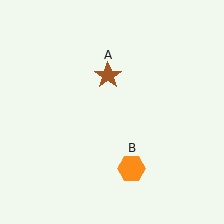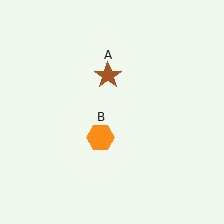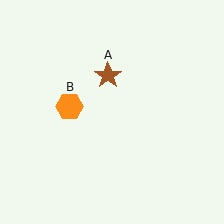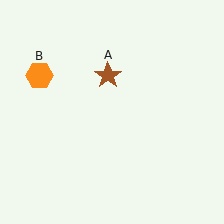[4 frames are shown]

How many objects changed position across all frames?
1 object changed position: orange hexagon (object B).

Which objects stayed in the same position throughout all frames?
Brown star (object A) remained stationary.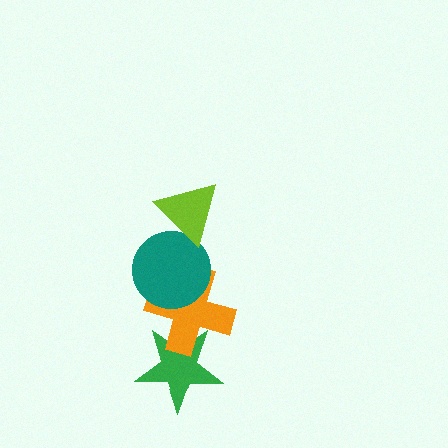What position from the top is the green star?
The green star is 4th from the top.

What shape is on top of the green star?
The orange cross is on top of the green star.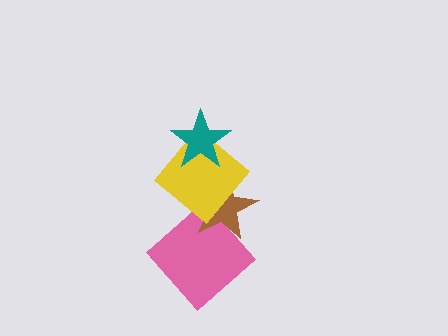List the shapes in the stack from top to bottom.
From top to bottom: the teal star, the yellow diamond, the brown star, the pink diamond.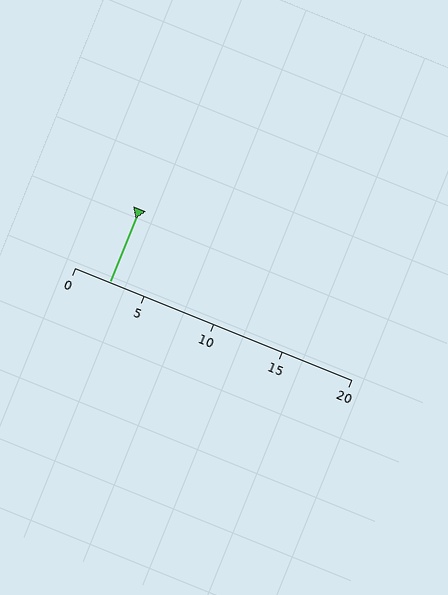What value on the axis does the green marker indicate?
The marker indicates approximately 2.5.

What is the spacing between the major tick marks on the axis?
The major ticks are spaced 5 apart.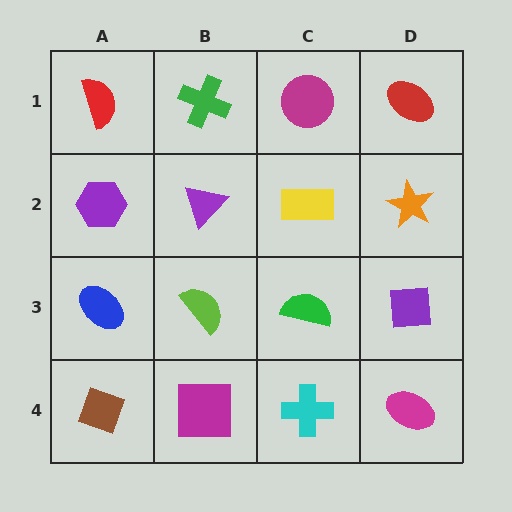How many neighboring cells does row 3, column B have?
4.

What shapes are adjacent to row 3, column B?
A purple triangle (row 2, column B), a magenta square (row 4, column B), a blue ellipse (row 3, column A), a green semicircle (row 3, column C).